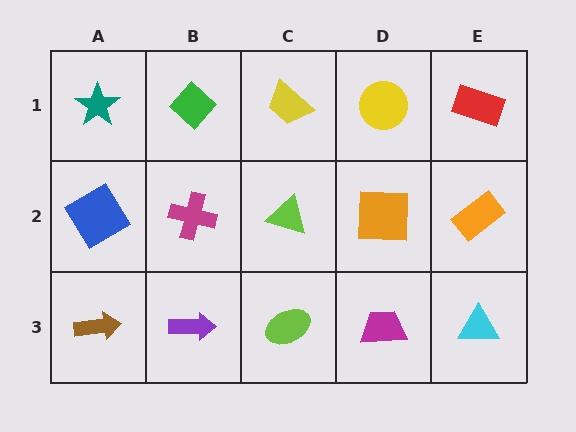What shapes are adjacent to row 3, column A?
A blue diamond (row 2, column A), a purple arrow (row 3, column B).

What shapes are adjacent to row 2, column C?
A yellow trapezoid (row 1, column C), a lime ellipse (row 3, column C), a magenta cross (row 2, column B), an orange square (row 2, column D).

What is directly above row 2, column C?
A yellow trapezoid.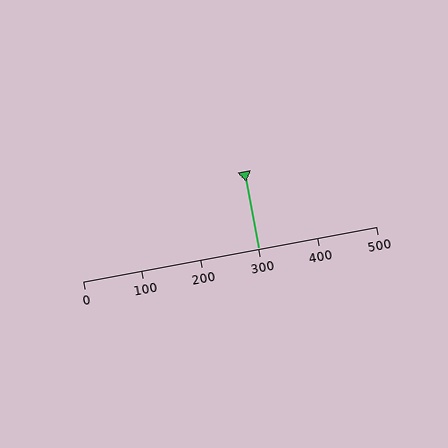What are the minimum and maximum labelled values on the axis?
The axis runs from 0 to 500.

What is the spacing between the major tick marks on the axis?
The major ticks are spaced 100 apart.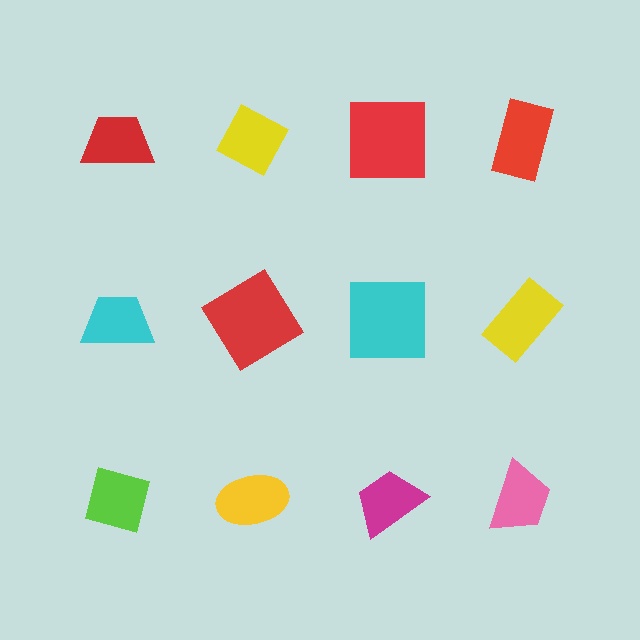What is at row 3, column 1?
A lime square.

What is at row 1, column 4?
A red rectangle.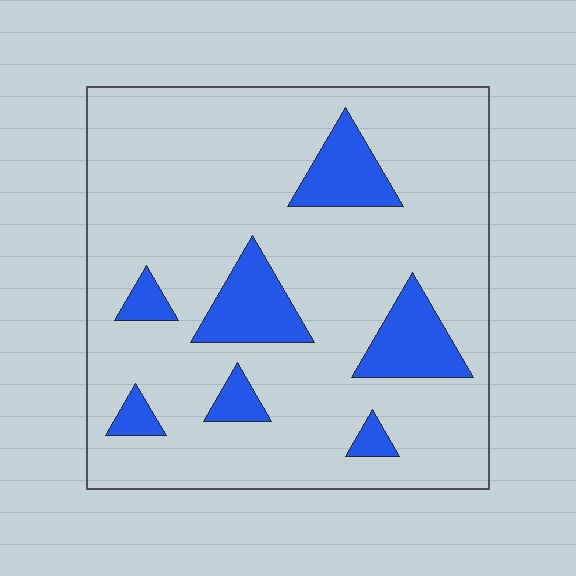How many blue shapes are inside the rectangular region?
7.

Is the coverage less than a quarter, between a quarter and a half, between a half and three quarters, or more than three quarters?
Less than a quarter.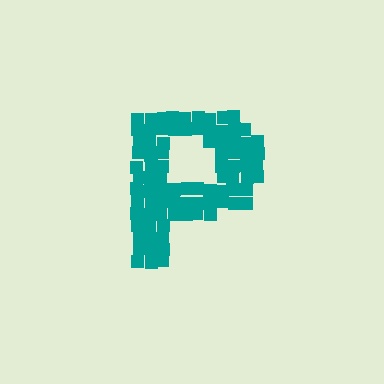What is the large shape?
The large shape is the letter P.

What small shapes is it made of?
It is made of small squares.